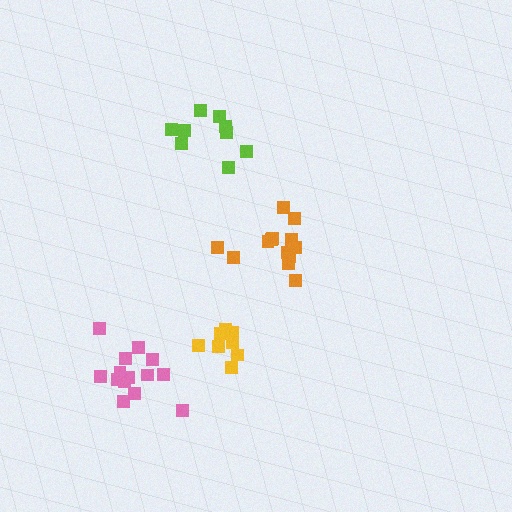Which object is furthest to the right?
The orange cluster is rightmost.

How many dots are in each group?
Group 1: 14 dots, Group 2: 13 dots, Group 3: 9 dots, Group 4: 8 dots (44 total).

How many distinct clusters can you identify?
There are 4 distinct clusters.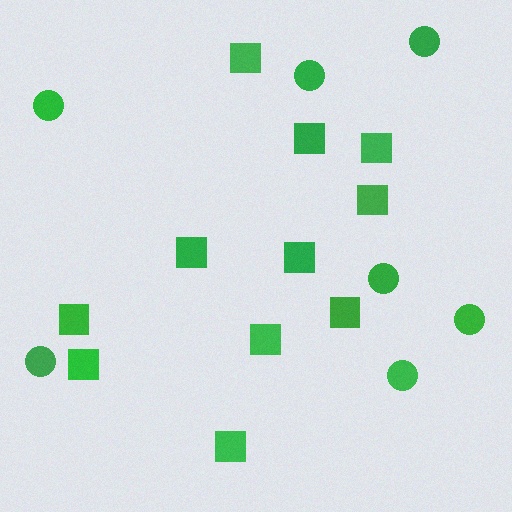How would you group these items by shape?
There are 2 groups: one group of circles (7) and one group of squares (11).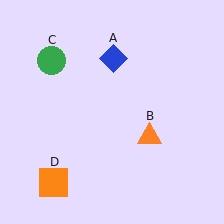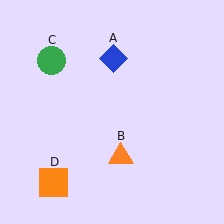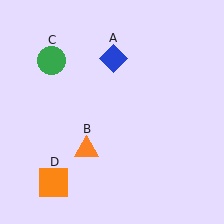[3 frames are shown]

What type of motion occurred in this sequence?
The orange triangle (object B) rotated clockwise around the center of the scene.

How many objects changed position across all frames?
1 object changed position: orange triangle (object B).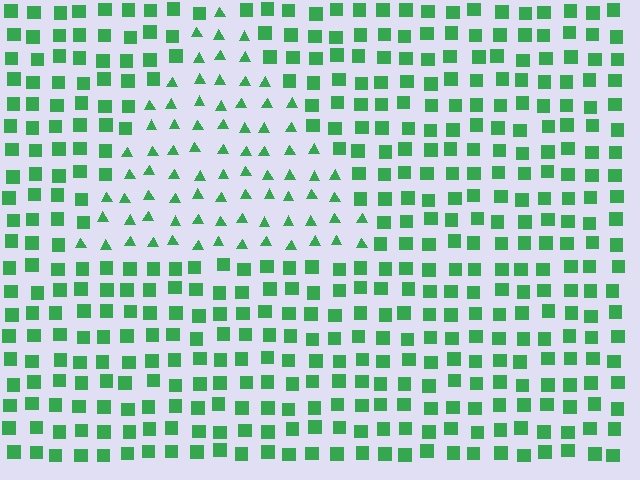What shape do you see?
I see a triangle.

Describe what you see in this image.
The image is filled with small green elements arranged in a uniform grid. A triangle-shaped region contains triangles, while the surrounding area contains squares. The boundary is defined purely by the change in element shape.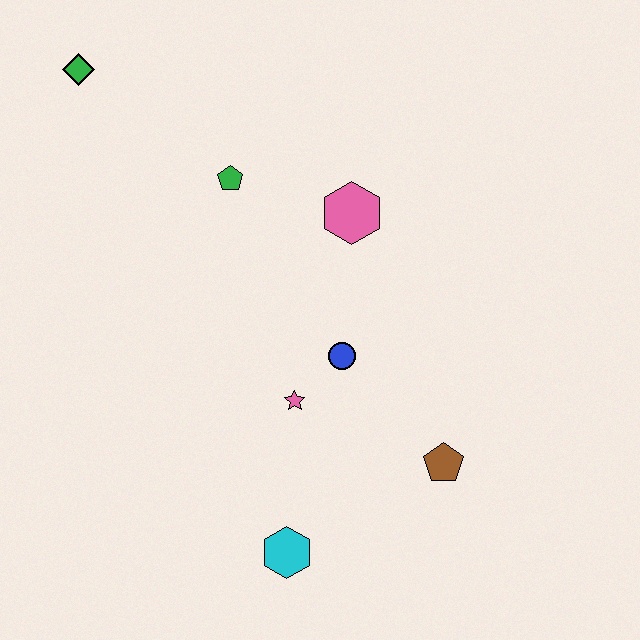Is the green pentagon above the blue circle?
Yes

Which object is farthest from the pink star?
The green diamond is farthest from the pink star.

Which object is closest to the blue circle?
The pink star is closest to the blue circle.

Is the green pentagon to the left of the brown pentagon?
Yes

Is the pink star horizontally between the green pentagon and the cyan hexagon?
No